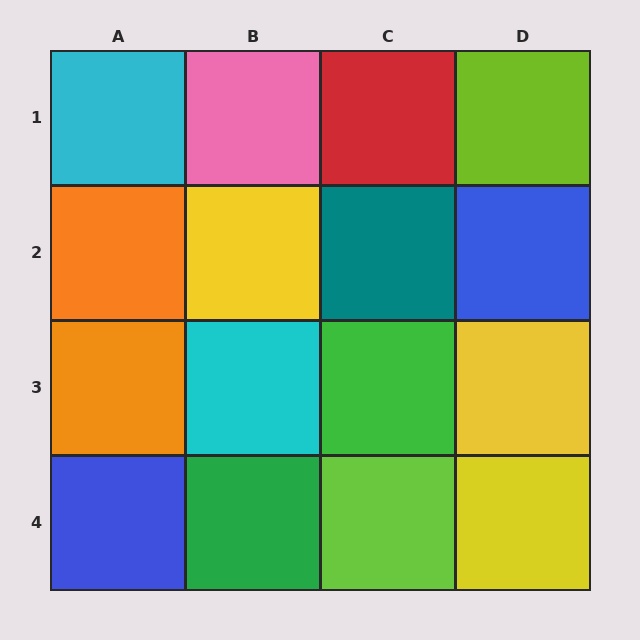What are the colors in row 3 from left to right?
Orange, cyan, green, yellow.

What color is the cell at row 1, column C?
Red.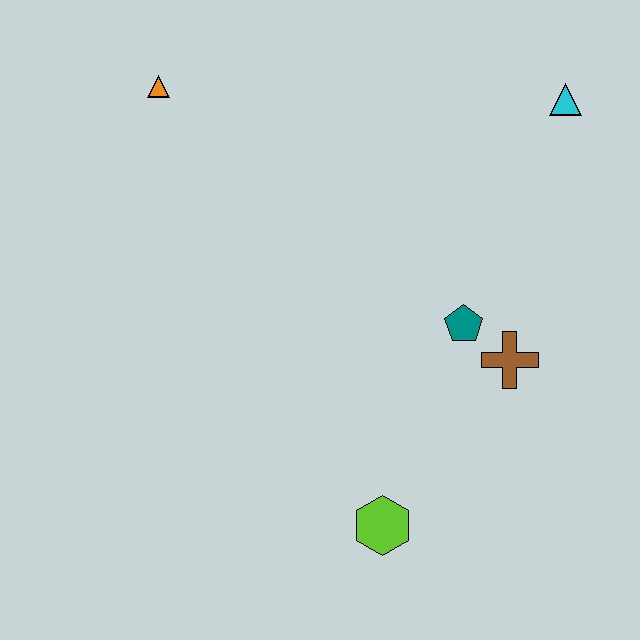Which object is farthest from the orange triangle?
The lime hexagon is farthest from the orange triangle.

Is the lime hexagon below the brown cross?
Yes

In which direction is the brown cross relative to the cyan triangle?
The brown cross is below the cyan triangle.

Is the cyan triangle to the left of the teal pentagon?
No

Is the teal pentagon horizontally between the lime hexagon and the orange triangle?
No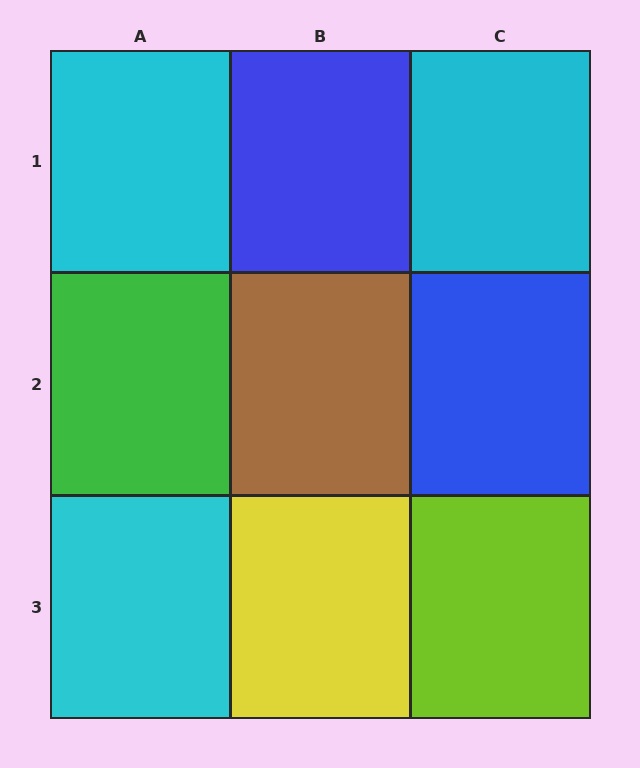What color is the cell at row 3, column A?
Cyan.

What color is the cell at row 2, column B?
Brown.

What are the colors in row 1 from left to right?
Cyan, blue, cyan.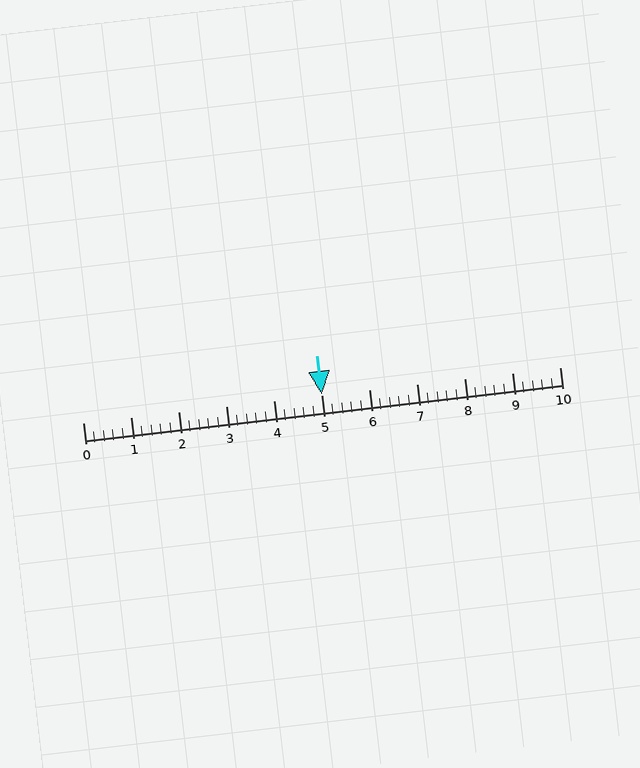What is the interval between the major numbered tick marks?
The major tick marks are spaced 1 units apart.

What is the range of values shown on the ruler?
The ruler shows values from 0 to 10.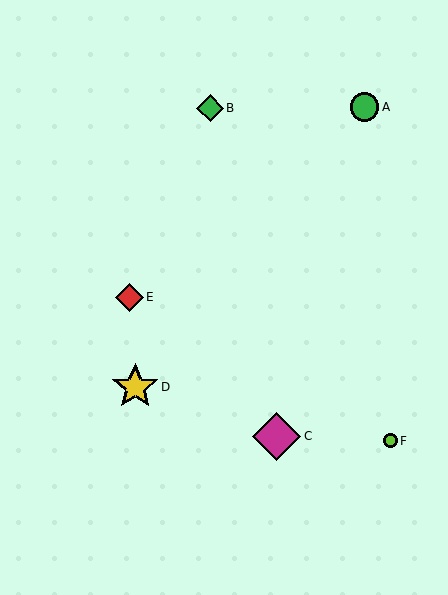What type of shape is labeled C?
Shape C is a magenta diamond.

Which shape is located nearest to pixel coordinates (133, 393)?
The yellow star (labeled D) at (135, 387) is nearest to that location.